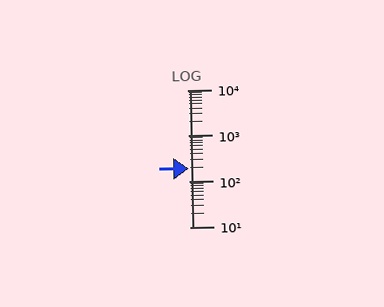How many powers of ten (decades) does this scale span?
The scale spans 3 decades, from 10 to 10000.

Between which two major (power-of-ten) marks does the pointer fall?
The pointer is between 100 and 1000.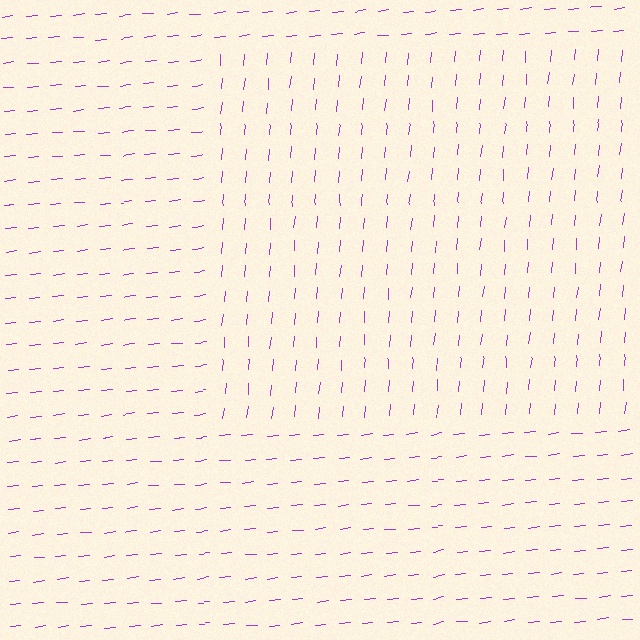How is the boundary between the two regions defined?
The boundary is defined purely by a change in line orientation (approximately 78 degrees difference). All lines are the same color and thickness.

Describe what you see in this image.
The image is filled with small purple line segments. A rectangle region in the image has lines oriented differently from the surrounding lines, creating a visible texture boundary.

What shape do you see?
I see a rectangle.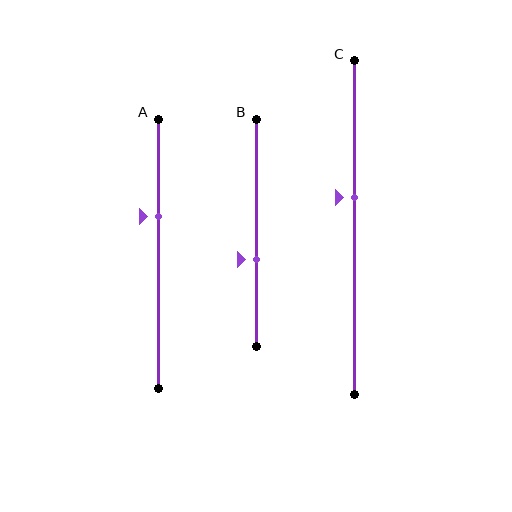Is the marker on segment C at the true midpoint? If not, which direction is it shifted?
No, the marker on segment C is shifted upward by about 9% of the segment length.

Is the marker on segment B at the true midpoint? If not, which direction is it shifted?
No, the marker on segment B is shifted downward by about 12% of the segment length.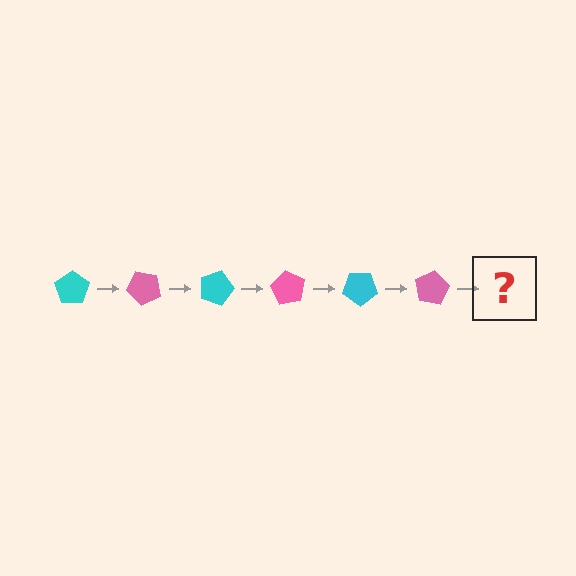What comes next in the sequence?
The next element should be a cyan pentagon, rotated 270 degrees from the start.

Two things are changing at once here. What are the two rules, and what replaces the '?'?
The two rules are that it rotates 45 degrees each step and the color cycles through cyan and pink. The '?' should be a cyan pentagon, rotated 270 degrees from the start.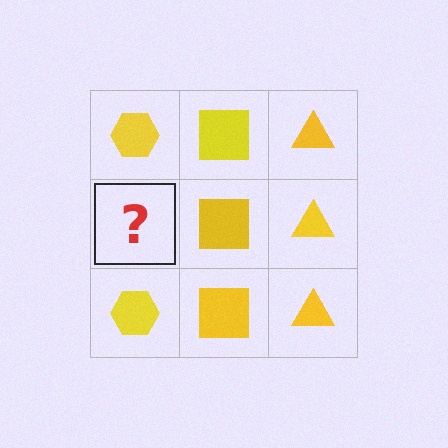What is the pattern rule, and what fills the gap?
The rule is that each column has a consistent shape. The gap should be filled with a yellow hexagon.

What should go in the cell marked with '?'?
The missing cell should contain a yellow hexagon.